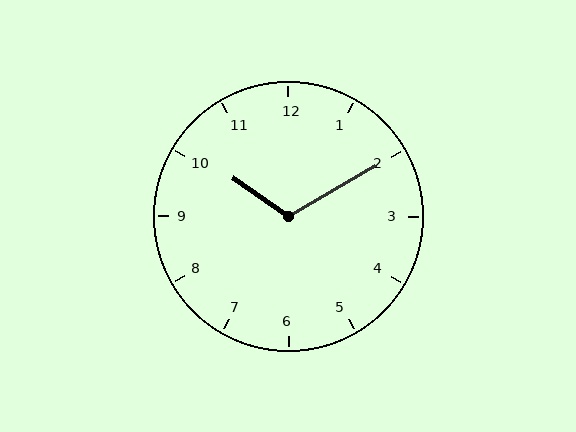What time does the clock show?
10:10.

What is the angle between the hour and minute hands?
Approximately 115 degrees.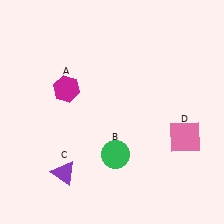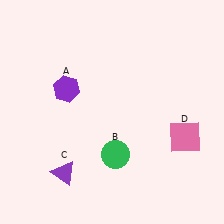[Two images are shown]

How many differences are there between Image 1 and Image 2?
There is 1 difference between the two images.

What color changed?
The hexagon (A) changed from magenta in Image 1 to purple in Image 2.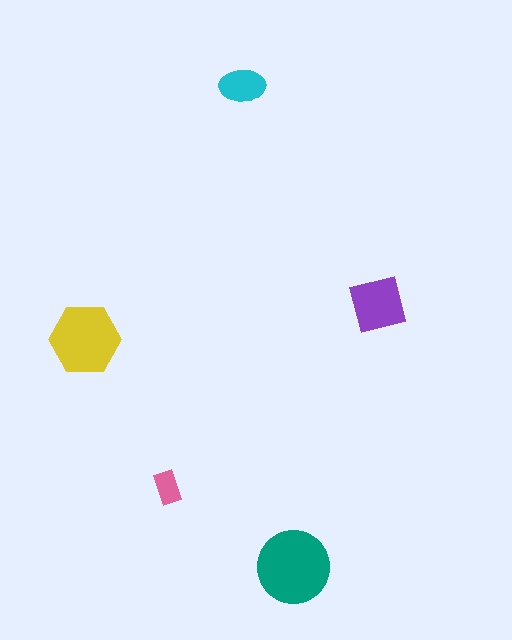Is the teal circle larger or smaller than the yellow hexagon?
Larger.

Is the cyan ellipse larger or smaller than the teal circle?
Smaller.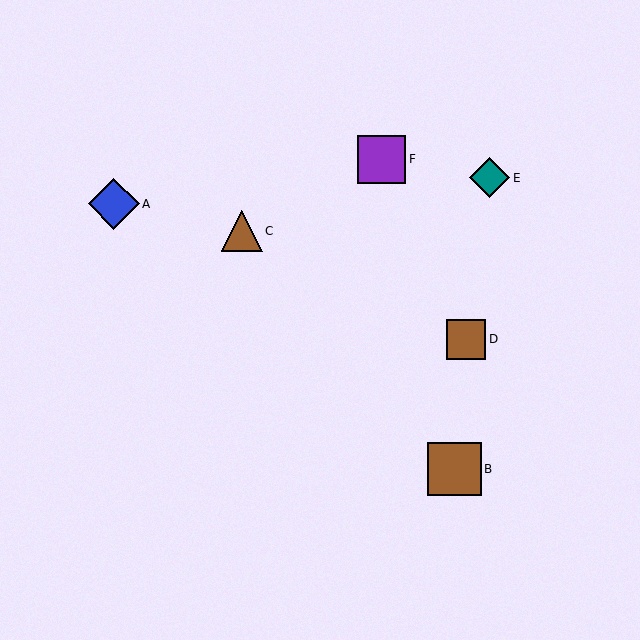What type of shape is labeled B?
Shape B is a brown square.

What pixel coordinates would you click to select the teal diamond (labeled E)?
Click at (490, 178) to select the teal diamond E.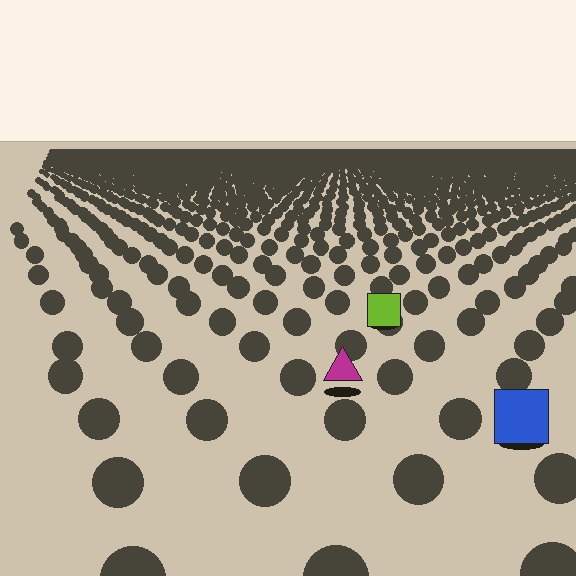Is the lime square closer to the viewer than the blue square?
No. The blue square is closer — you can tell from the texture gradient: the ground texture is coarser near it.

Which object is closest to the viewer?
The blue square is closest. The texture marks near it are larger and more spread out.